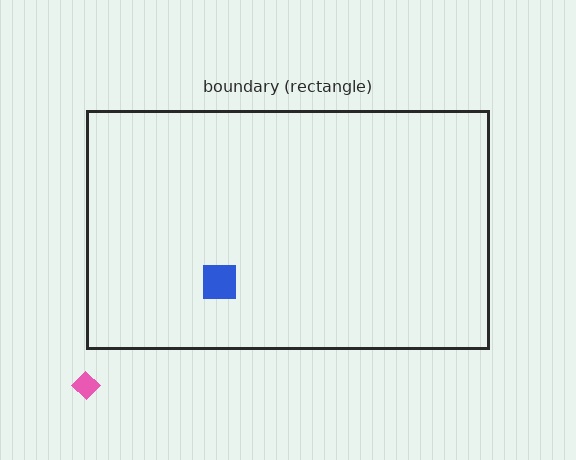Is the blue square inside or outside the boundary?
Inside.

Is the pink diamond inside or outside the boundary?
Outside.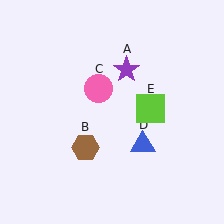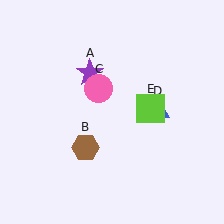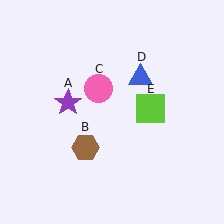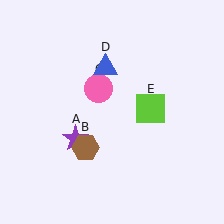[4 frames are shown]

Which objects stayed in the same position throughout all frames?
Brown hexagon (object B) and pink circle (object C) and lime square (object E) remained stationary.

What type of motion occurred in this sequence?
The purple star (object A), blue triangle (object D) rotated counterclockwise around the center of the scene.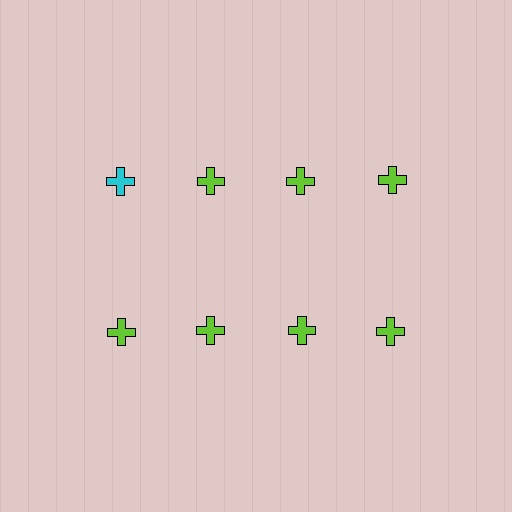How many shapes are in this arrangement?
There are 8 shapes arranged in a grid pattern.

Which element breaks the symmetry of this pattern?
The cyan cross in the top row, leftmost column breaks the symmetry. All other shapes are lime crosses.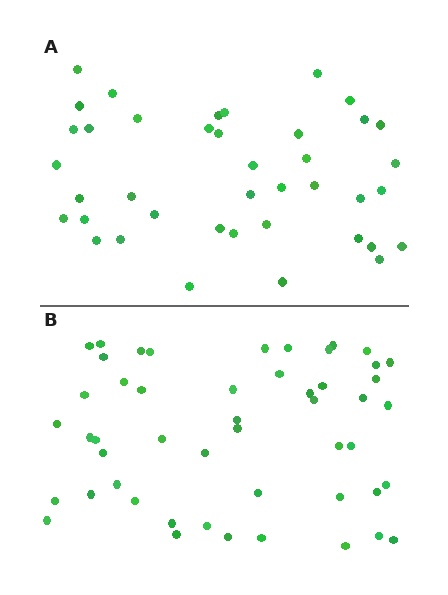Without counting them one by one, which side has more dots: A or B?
Region B (the bottom region) has more dots.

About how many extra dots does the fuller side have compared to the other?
Region B has roughly 10 or so more dots than region A.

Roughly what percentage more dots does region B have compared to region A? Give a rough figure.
About 25% more.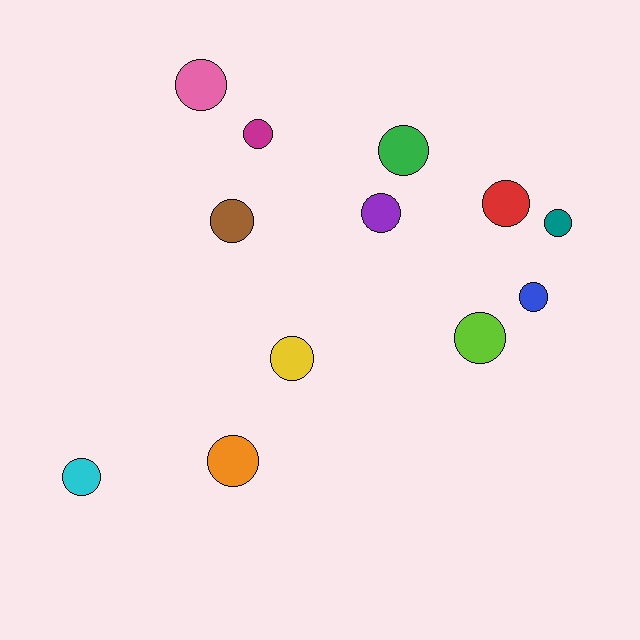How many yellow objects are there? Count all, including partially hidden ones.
There is 1 yellow object.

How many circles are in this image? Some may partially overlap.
There are 12 circles.